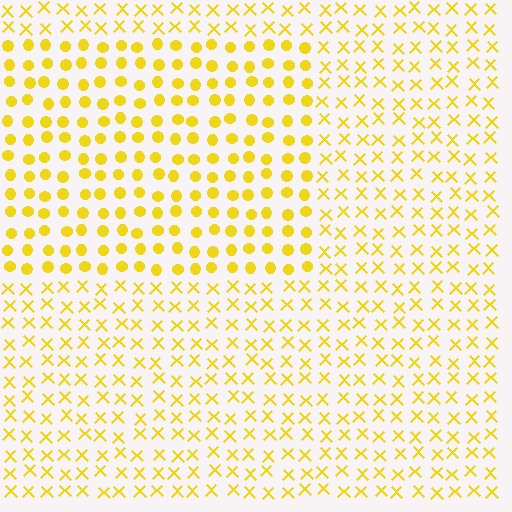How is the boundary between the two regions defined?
The boundary is defined by a change in element shape: circles inside vs. X marks outside. All elements share the same color and spacing.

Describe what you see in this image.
The image is filled with small yellow elements arranged in a uniform grid. A rectangle-shaped region contains circles, while the surrounding area contains X marks. The boundary is defined purely by the change in element shape.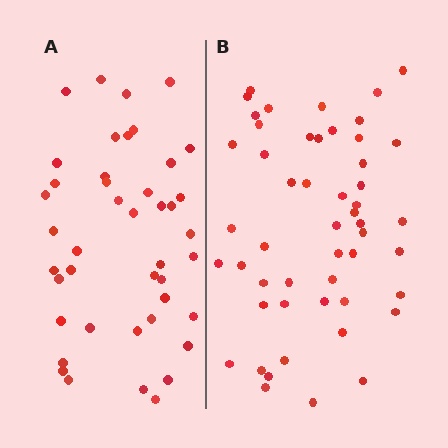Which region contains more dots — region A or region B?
Region B (the right region) has more dots.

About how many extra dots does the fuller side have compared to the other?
Region B has roughly 8 or so more dots than region A.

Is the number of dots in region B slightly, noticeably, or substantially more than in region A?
Region B has only slightly more — the two regions are fairly close. The ratio is roughly 1.2 to 1.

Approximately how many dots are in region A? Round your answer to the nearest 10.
About 40 dots. (The exact count is 43, which rounds to 40.)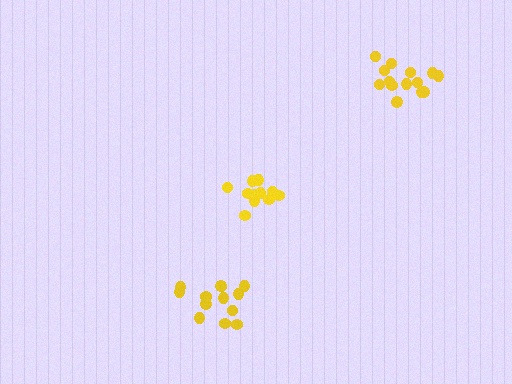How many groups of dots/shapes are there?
There are 3 groups.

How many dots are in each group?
Group 1: 11 dots, Group 2: 13 dots, Group 3: 14 dots (38 total).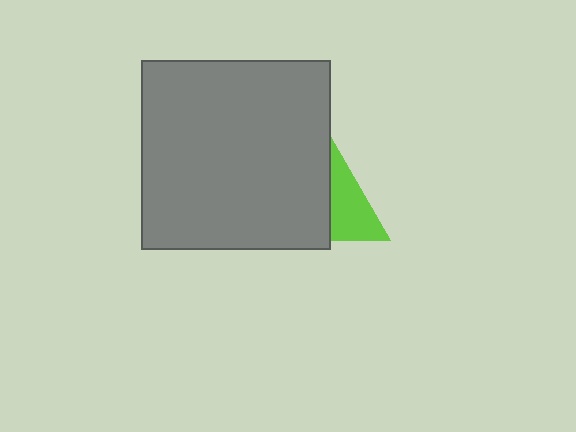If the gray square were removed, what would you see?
You would see the complete lime triangle.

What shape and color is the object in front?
The object in front is a gray square.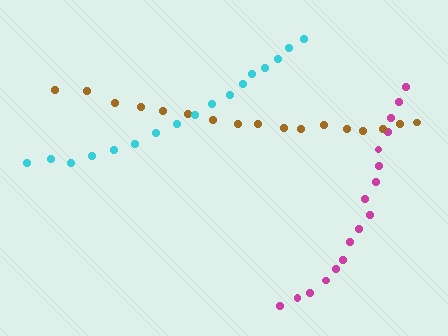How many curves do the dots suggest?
There are 3 distinct paths.